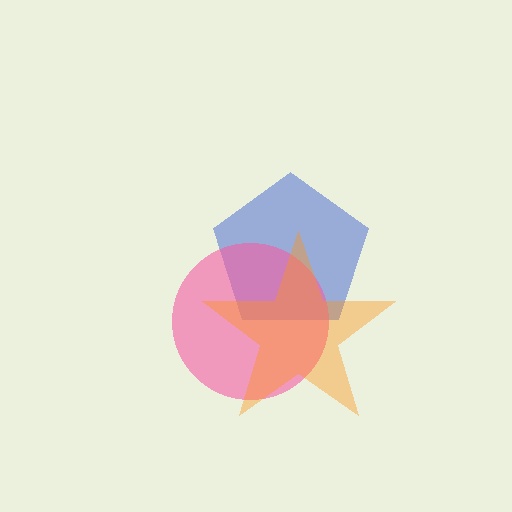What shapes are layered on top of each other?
The layered shapes are: a blue pentagon, a pink circle, an orange star.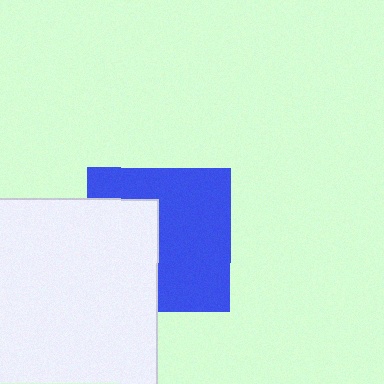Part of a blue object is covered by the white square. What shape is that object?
It is a square.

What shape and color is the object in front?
The object in front is a white square.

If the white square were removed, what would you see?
You would see the complete blue square.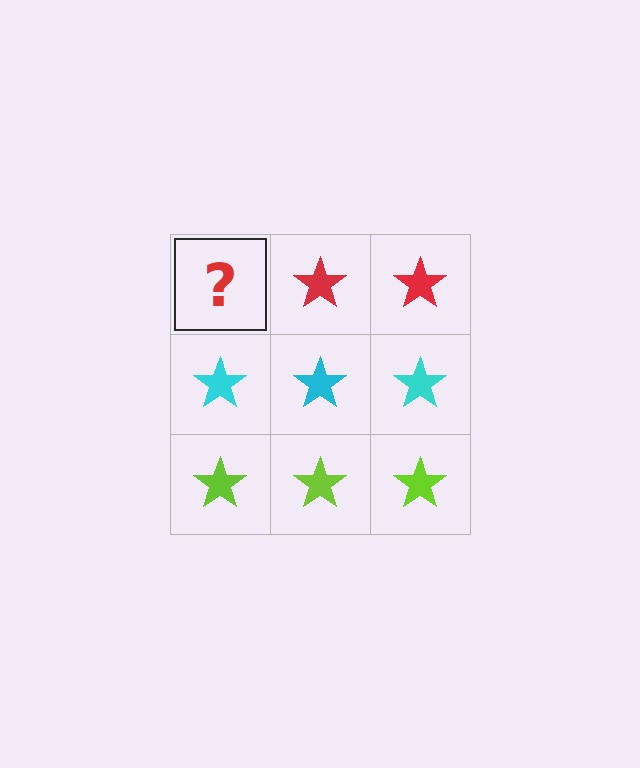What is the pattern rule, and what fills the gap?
The rule is that each row has a consistent color. The gap should be filled with a red star.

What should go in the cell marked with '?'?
The missing cell should contain a red star.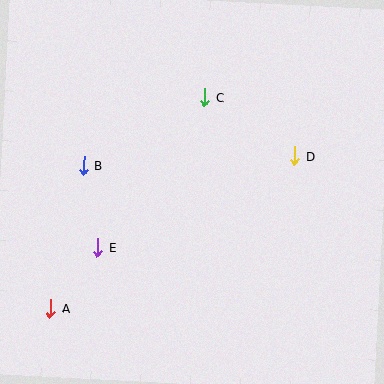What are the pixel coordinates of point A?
Point A is at (51, 308).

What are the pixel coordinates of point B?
Point B is at (83, 166).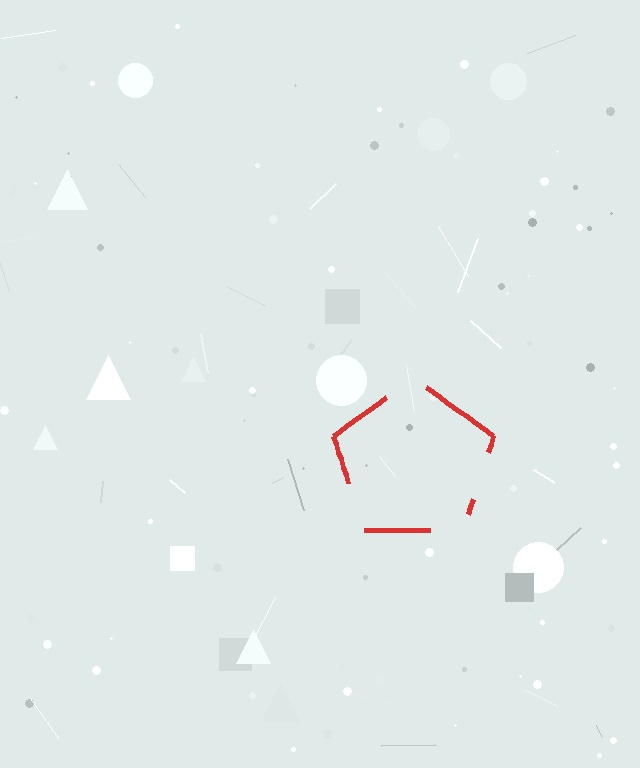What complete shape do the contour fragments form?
The contour fragments form a pentagon.